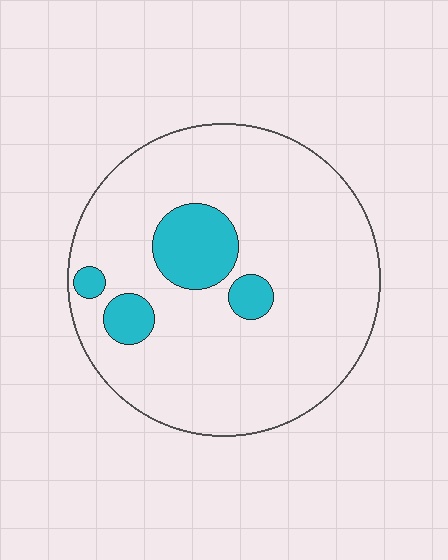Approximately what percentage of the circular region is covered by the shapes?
Approximately 15%.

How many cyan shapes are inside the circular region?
4.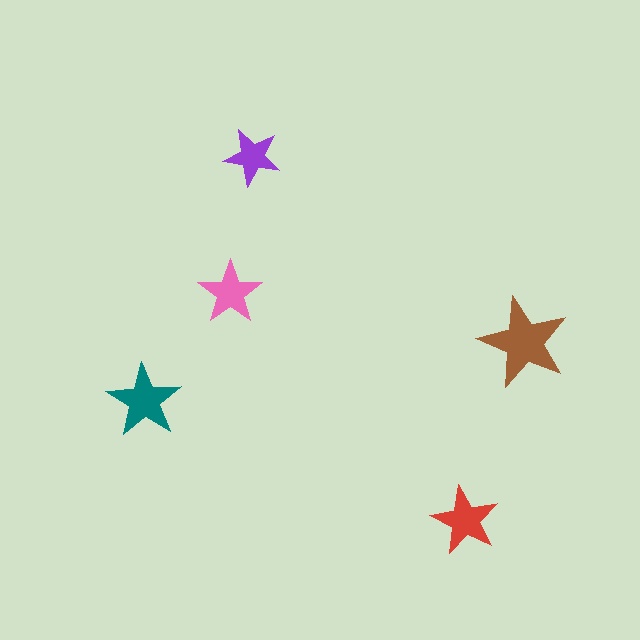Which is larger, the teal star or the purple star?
The teal one.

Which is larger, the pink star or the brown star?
The brown one.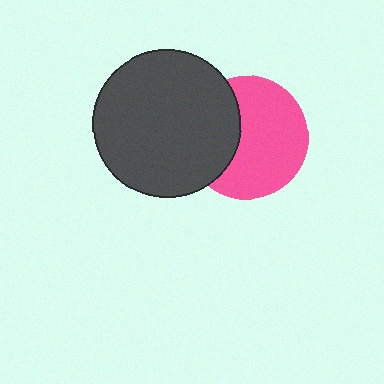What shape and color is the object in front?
The object in front is a dark gray circle.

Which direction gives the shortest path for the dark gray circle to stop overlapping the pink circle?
Moving left gives the shortest separation.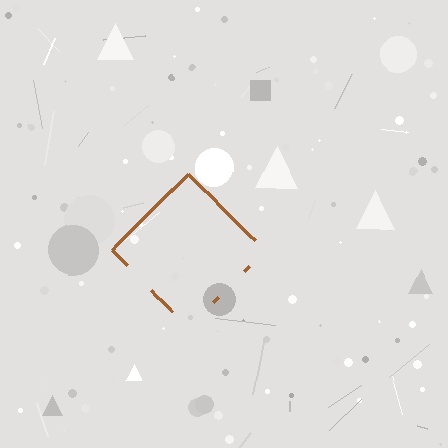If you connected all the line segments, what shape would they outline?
They would outline a diamond.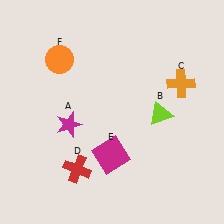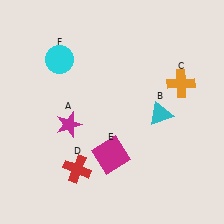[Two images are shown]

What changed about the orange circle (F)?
In Image 1, F is orange. In Image 2, it changed to cyan.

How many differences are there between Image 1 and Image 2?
There are 2 differences between the two images.